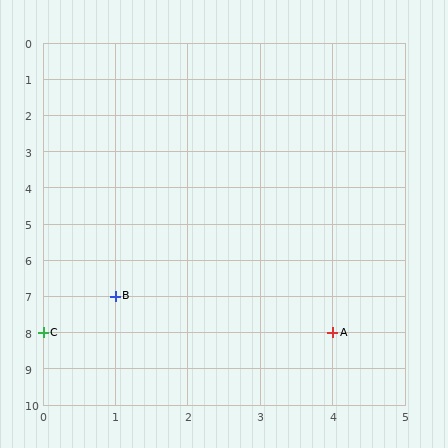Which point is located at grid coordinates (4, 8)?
Point A is at (4, 8).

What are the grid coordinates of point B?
Point B is at grid coordinates (1, 7).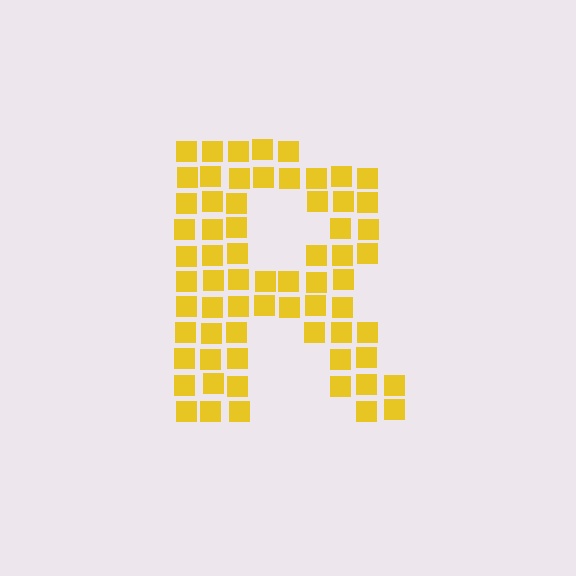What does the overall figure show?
The overall figure shows the letter R.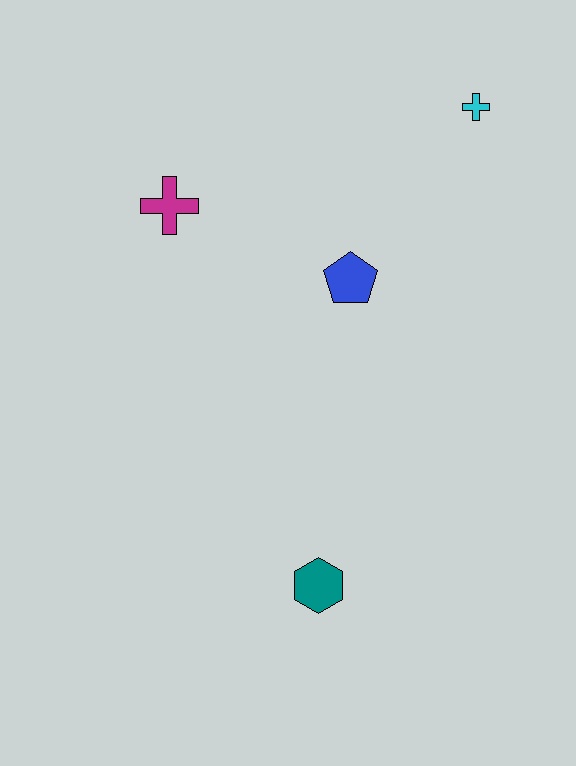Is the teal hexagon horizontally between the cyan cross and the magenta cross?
Yes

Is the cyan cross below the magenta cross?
No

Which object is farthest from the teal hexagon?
The cyan cross is farthest from the teal hexagon.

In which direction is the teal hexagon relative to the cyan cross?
The teal hexagon is below the cyan cross.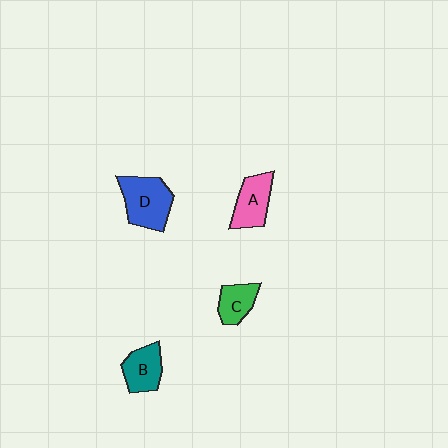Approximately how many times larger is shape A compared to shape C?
Approximately 1.3 times.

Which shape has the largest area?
Shape D (blue).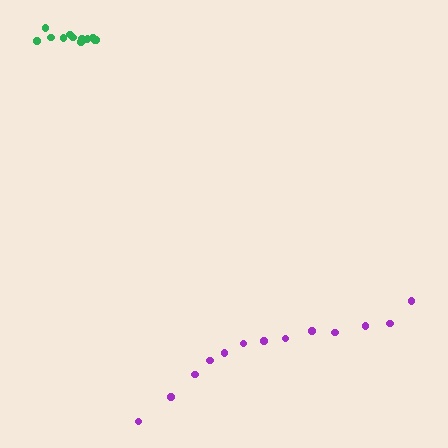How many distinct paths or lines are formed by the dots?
There are 2 distinct paths.